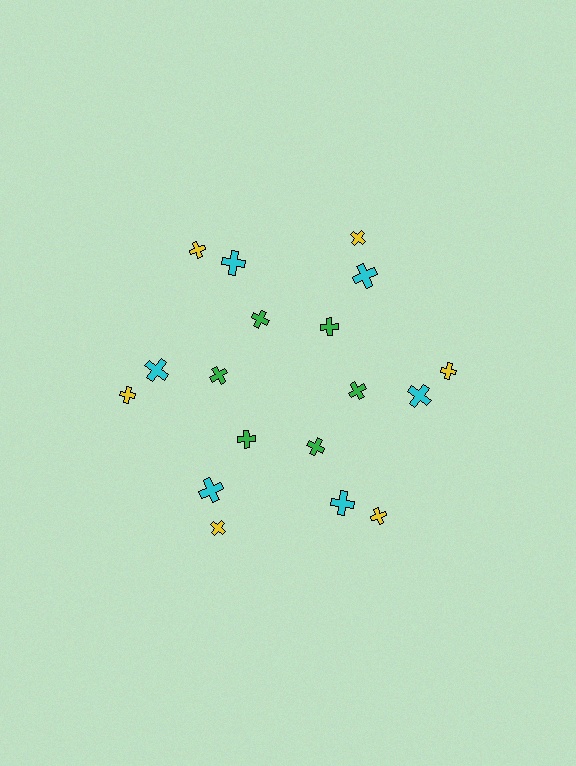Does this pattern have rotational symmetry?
Yes, this pattern has 6-fold rotational symmetry. It looks the same after rotating 60 degrees around the center.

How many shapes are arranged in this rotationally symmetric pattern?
There are 18 shapes, arranged in 6 groups of 3.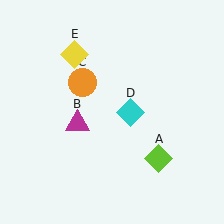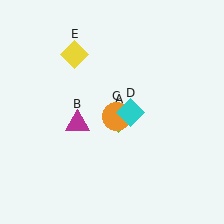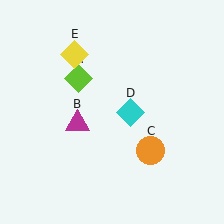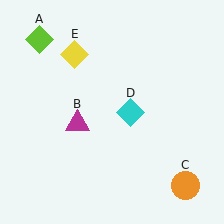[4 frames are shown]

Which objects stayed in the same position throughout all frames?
Magenta triangle (object B) and cyan diamond (object D) and yellow diamond (object E) remained stationary.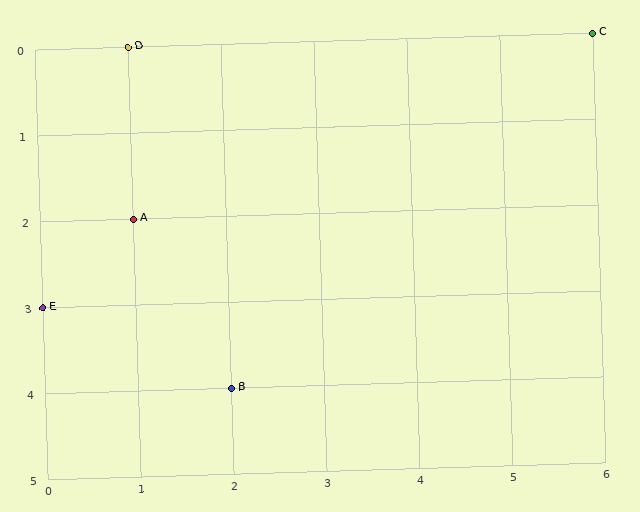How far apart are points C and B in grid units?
Points C and B are 4 columns and 4 rows apart (about 5.7 grid units diagonally).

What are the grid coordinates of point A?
Point A is at grid coordinates (1, 2).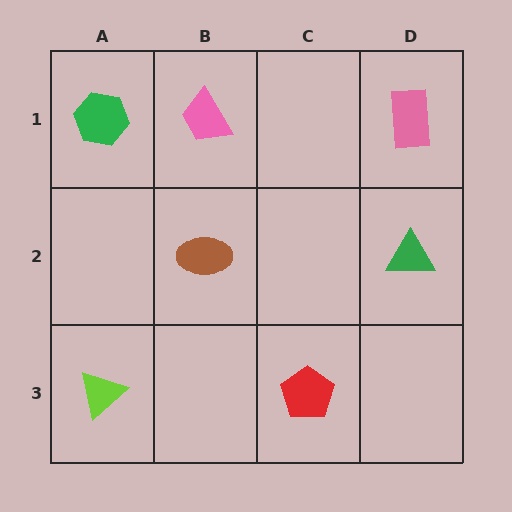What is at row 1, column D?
A pink rectangle.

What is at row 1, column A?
A green hexagon.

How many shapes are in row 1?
3 shapes.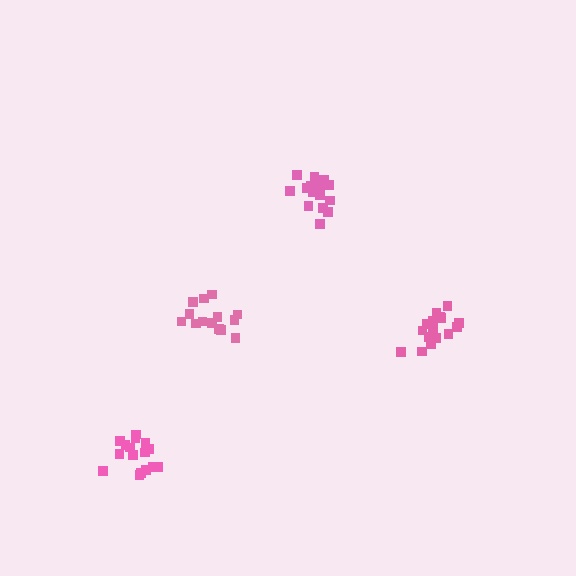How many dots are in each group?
Group 1: 15 dots, Group 2: 14 dots, Group 3: 17 dots, Group 4: 16 dots (62 total).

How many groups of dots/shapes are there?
There are 4 groups.